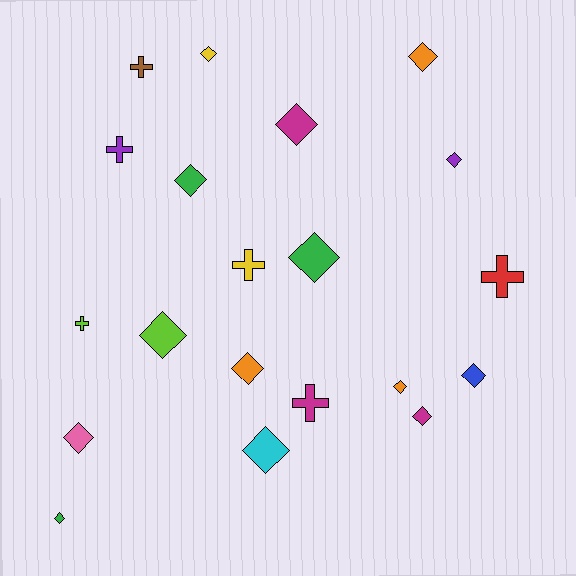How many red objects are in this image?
There is 1 red object.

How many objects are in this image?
There are 20 objects.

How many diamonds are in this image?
There are 14 diamonds.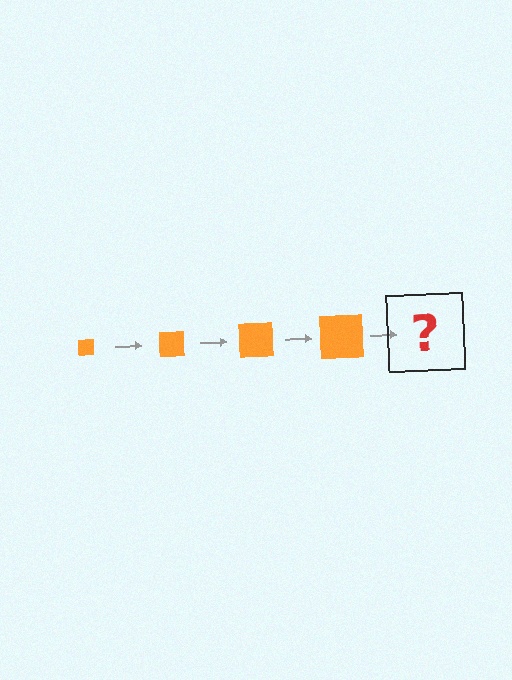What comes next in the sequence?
The next element should be an orange square, larger than the previous one.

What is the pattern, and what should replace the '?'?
The pattern is that the square gets progressively larger each step. The '?' should be an orange square, larger than the previous one.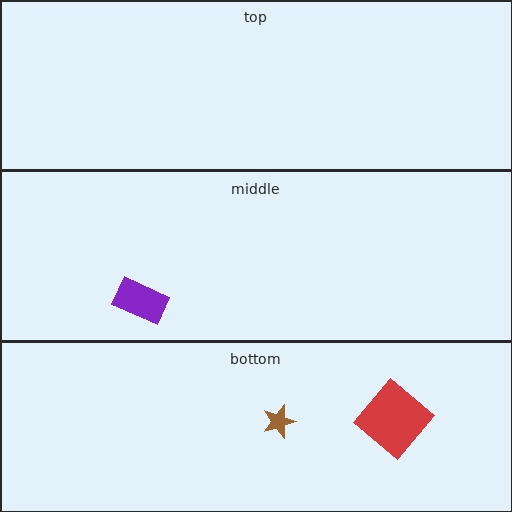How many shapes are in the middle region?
1.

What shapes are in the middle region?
The purple rectangle.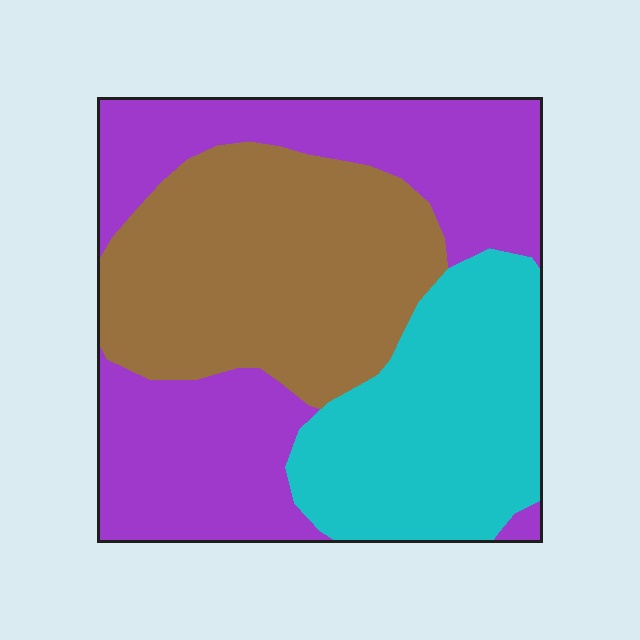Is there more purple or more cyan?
Purple.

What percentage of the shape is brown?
Brown covers around 35% of the shape.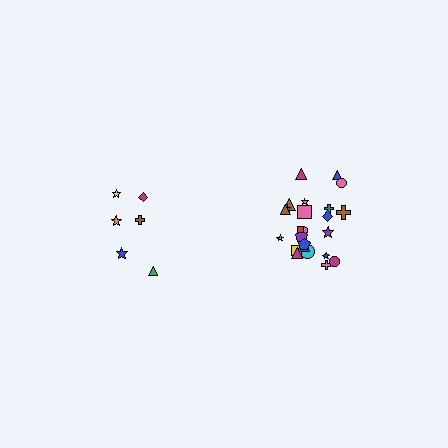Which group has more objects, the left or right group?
The right group.